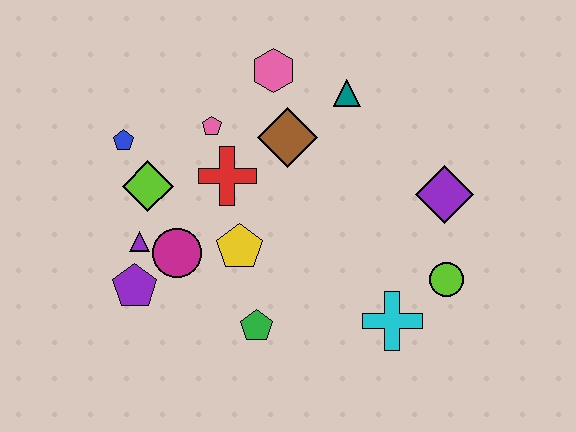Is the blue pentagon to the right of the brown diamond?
No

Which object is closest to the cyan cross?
The lime circle is closest to the cyan cross.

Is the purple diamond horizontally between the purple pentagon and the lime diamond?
No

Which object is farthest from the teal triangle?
The purple pentagon is farthest from the teal triangle.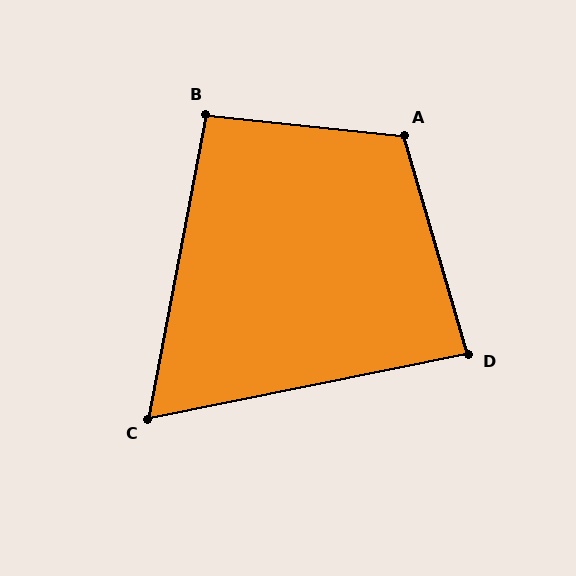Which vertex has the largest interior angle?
A, at approximately 112 degrees.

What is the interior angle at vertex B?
Approximately 95 degrees (approximately right).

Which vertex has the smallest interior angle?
C, at approximately 68 degrees.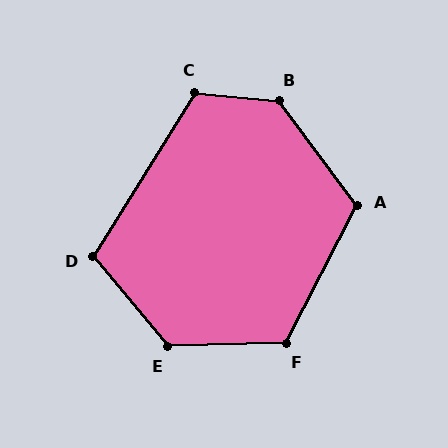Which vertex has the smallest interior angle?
D, at approximately 109 degrees.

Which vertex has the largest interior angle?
B, at approximately 132 degrees.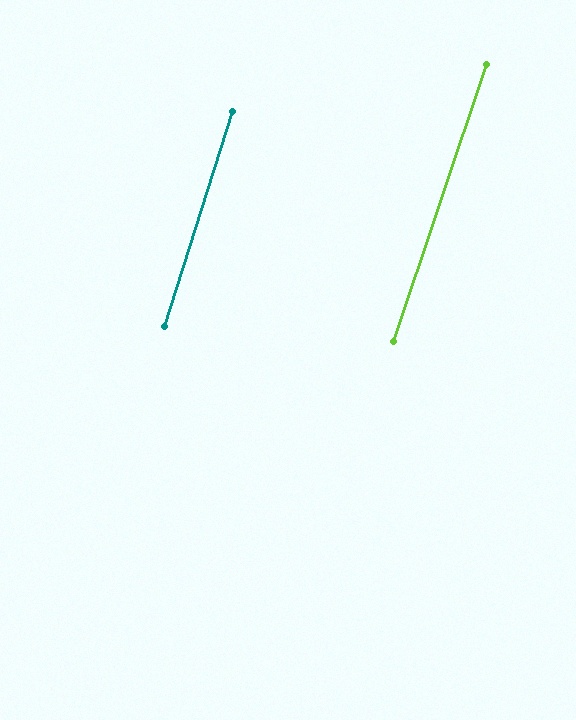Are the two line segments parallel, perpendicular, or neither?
Parallel — their directions differ by only 0.8°.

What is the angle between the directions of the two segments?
Approximately 1 degree.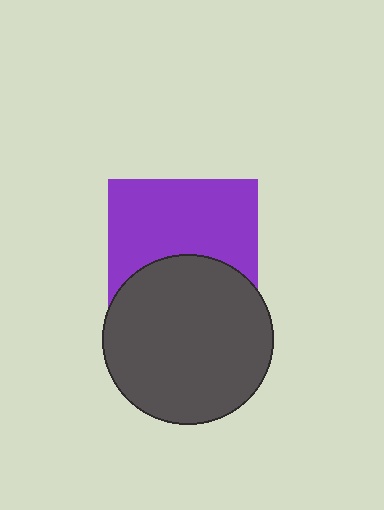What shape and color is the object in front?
The object in front is a dark gray circle.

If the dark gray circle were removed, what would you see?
You would see the complete purple square.